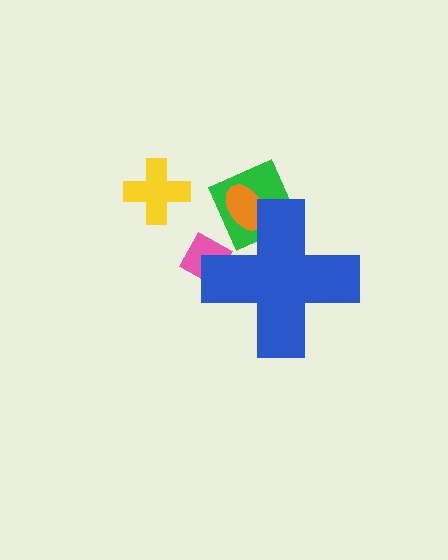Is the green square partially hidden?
Yes, the green square is partially hidden behind the blue cross.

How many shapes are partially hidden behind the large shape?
3 shapes are partially hidden.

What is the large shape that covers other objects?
A blue cross.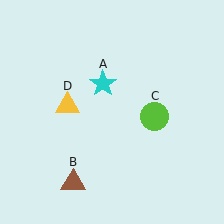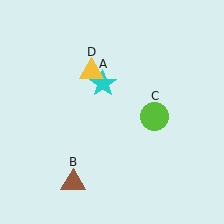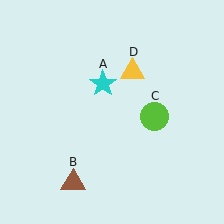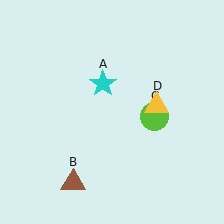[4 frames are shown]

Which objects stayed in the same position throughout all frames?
Cyan star (object A) and brown triangle (object B) and lime circle (object C) remained stationary.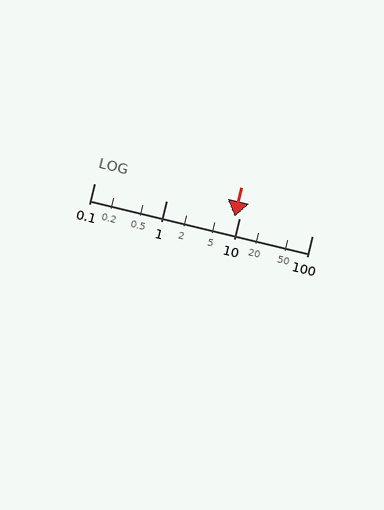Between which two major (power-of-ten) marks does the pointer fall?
The pointer is between 1 and 10.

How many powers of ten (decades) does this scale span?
The scale spans 3 decades, from 0.1 to 100.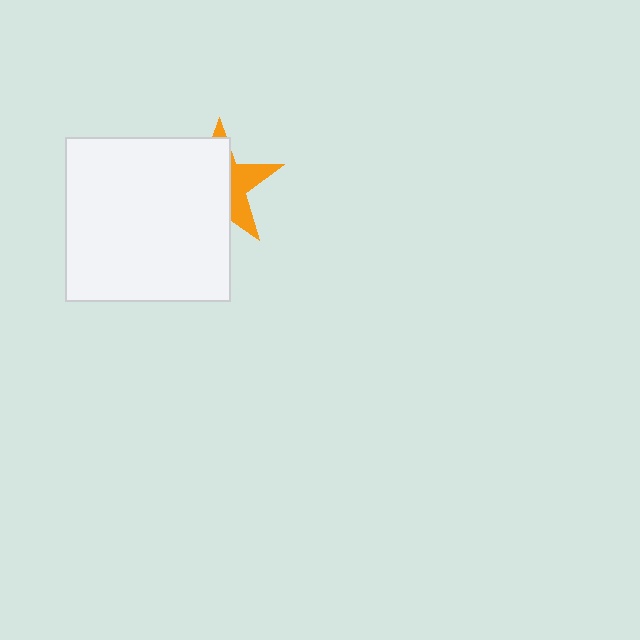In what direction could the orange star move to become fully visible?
The orange star could move right. That would shift it out from behind the white square entirely.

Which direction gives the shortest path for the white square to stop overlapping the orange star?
Moving left gives the shortest separation.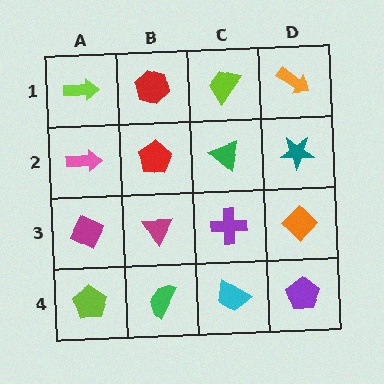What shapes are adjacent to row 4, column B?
A magenta triangle (row 3, column B), a lime pentagon (row 4, column A), a cyan trapezoid (row 4, column C).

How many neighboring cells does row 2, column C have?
4.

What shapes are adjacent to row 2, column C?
A lime trapezoid (row 1, column C), a purple cross (row 3, column C), a red pentagon (row 2, column B), a teal star (row 2, column D).